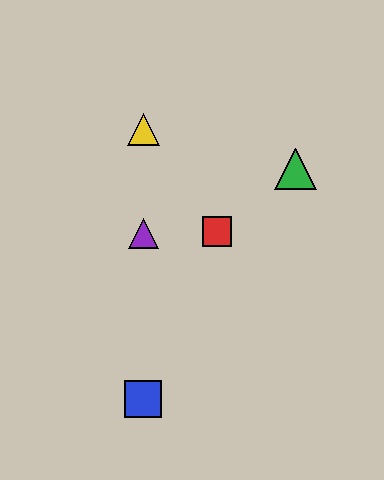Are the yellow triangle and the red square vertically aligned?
No, the yellow triangle is at x≈143 and the red square is at x≈217.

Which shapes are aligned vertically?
The blue square, the yellow triangle, the purple triangle are aligned vertically.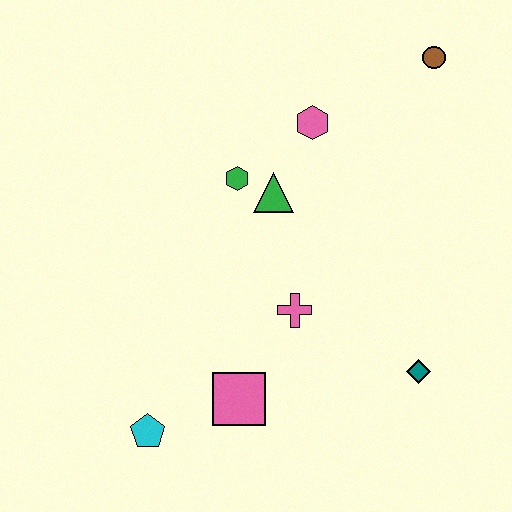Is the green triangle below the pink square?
No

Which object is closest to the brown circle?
The pink hexagon is closest to the brown circle.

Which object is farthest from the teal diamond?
The brown circle is farthest from the teal diamond.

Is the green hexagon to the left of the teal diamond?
Yes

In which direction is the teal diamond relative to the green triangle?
The teal diamond is below the green triangle.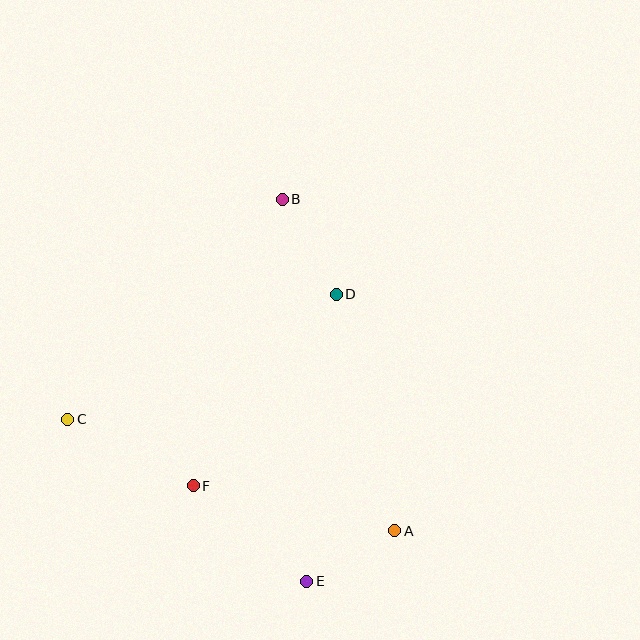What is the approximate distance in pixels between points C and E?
The distance between C and E is approximately 288 pixels.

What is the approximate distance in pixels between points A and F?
The distance between A and F is approximately 206 pixels.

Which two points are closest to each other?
Points A and E are closest to each other.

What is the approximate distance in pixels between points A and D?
The distance between A and D is approximately 244 pixels.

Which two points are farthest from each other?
Points B and E are farthest from each other.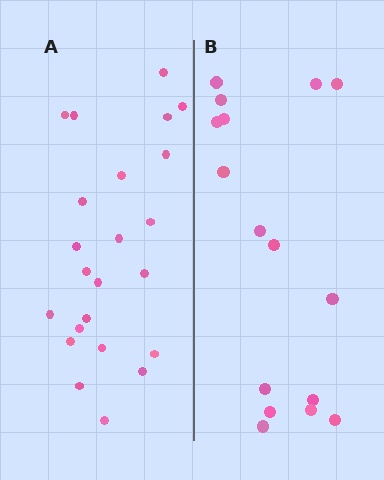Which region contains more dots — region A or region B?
Region A (the left region) has more dots.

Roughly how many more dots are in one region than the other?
Region A has roughly 8 or so more dots than region B.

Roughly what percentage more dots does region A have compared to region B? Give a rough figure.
About 45% more.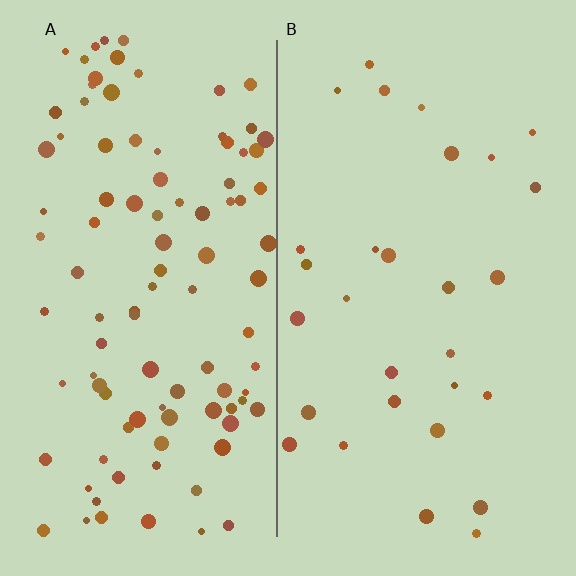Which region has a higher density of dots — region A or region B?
A (the left).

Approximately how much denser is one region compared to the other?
Approximately 3.4× — region A over region B.